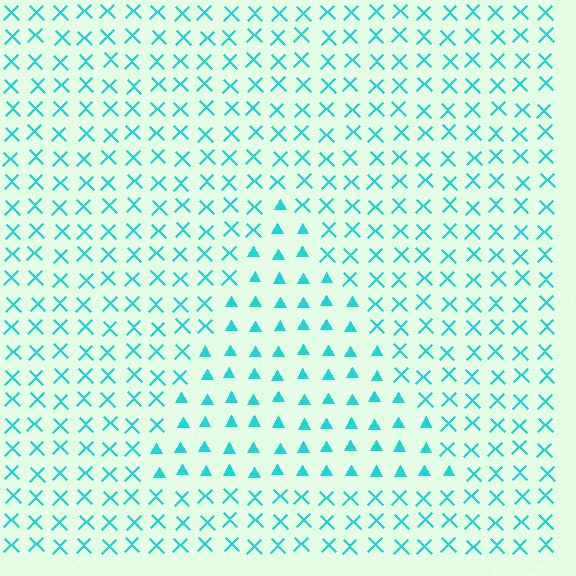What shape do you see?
I see a triangle.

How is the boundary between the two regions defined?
The boundary is defined by a change in element shape: triangles inside vs. X marks outside. All elements share the same color and spacing.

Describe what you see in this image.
The image is filled with small cyan elements arranged in a uniform grid. A triangle-shaped region contains triangles, while the surrounding area contains X marks. The boundary is defined purely by the change in element shape.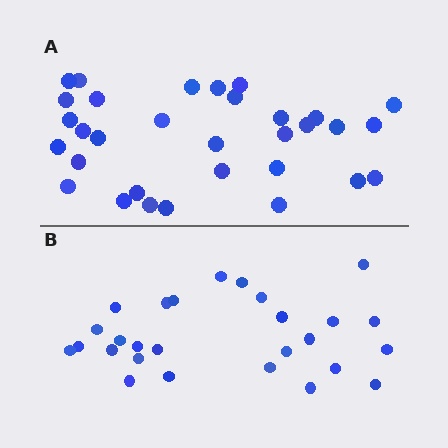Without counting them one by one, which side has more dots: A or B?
Region A (the top region) has more dots.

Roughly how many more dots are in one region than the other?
Region A has about 5 more dots than region B.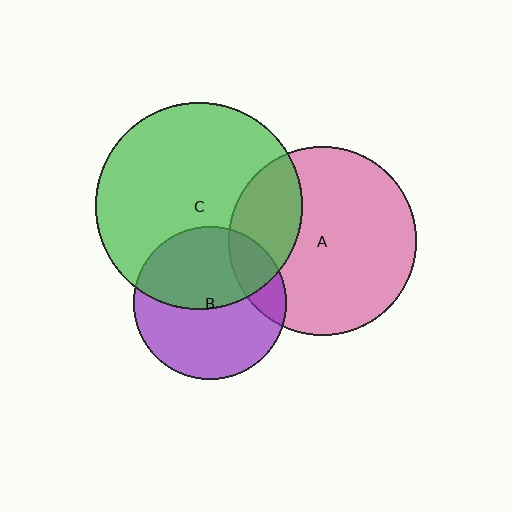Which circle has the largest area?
Circle C (green).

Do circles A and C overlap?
Yes.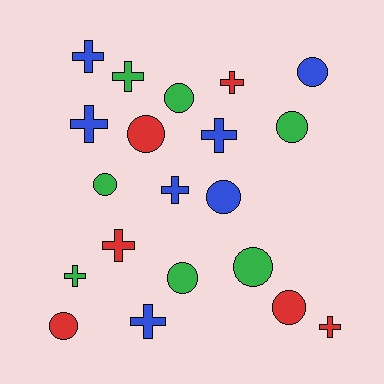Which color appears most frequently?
Blue, with 7 objects.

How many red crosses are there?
There are 3 red crosses.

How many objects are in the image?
There are 20 objects.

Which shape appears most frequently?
Circle, with 10 objects.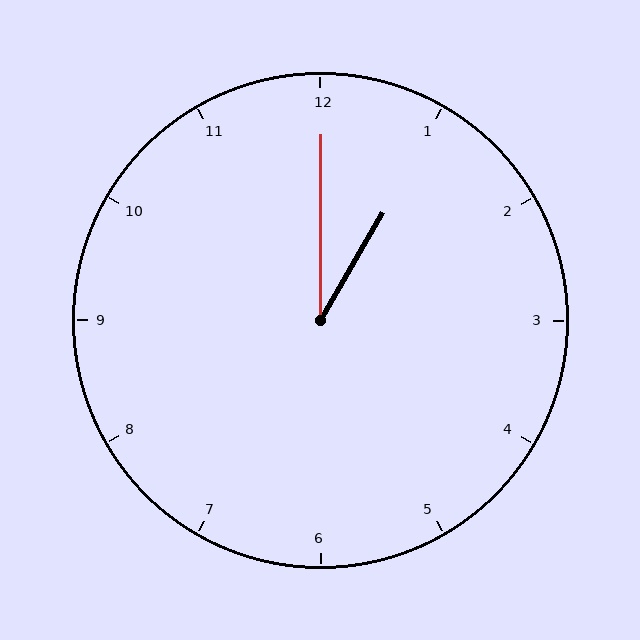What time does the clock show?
1:00.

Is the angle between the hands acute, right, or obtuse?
It is acute.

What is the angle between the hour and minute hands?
Approximately 30 degrees.